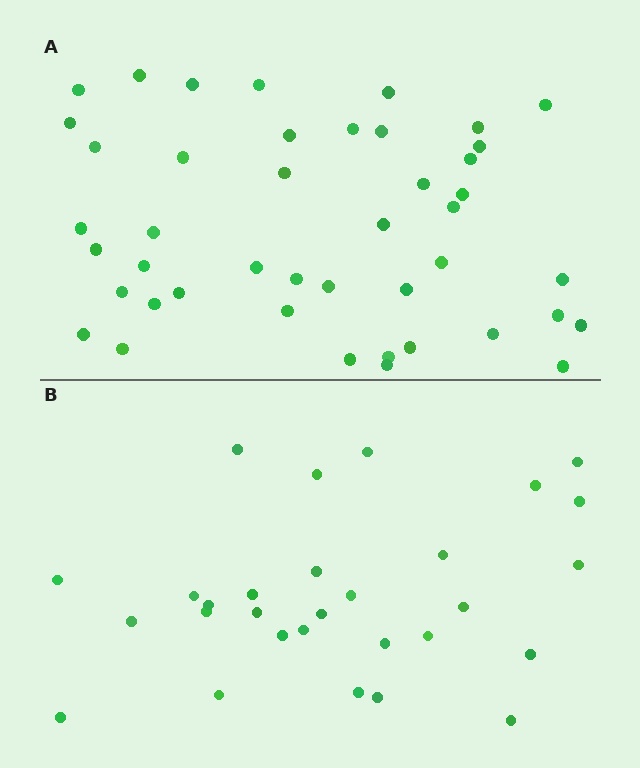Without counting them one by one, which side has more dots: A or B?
Region A (the top region) has more dots.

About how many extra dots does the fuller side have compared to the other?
Region A has approximately 15 more dots than region B.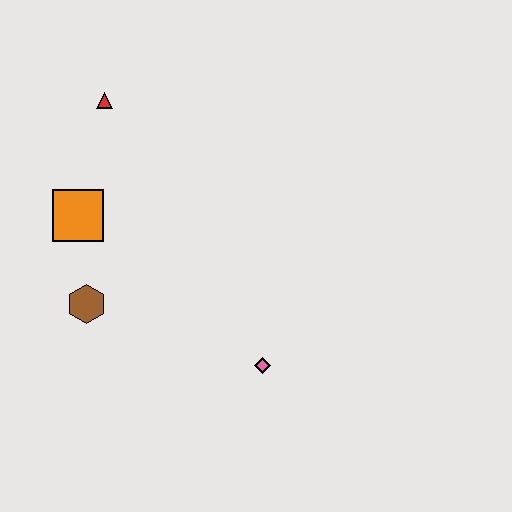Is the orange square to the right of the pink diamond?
No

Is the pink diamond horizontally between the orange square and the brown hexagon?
No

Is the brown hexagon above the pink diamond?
Yes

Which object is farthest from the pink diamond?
The red triangle is farthest from the pink diamond.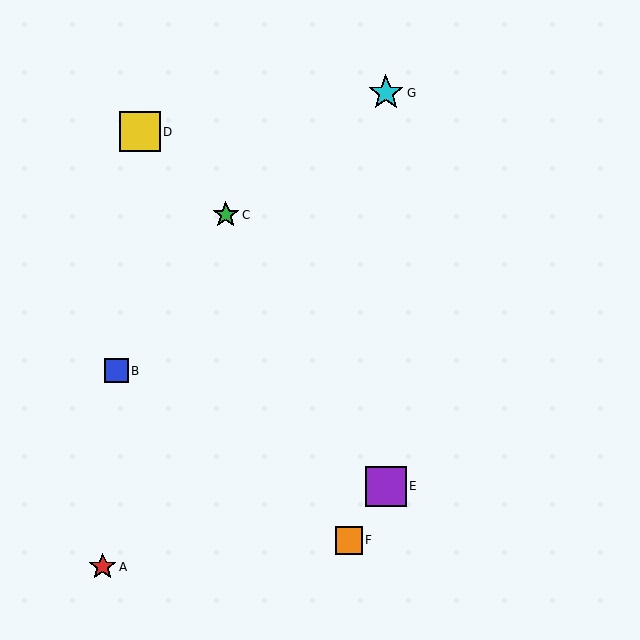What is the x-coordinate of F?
Object F is at x≈349.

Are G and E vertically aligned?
Yes, both are at x≈386.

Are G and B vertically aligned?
No, G is at x≈386 and B is at x≈116.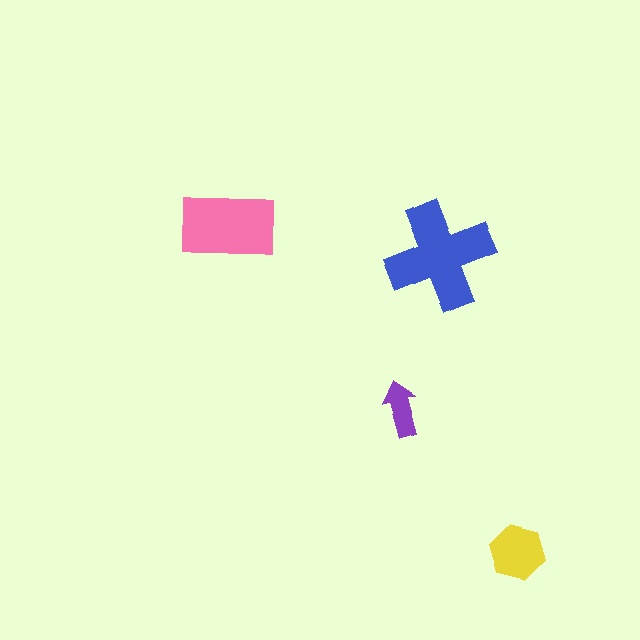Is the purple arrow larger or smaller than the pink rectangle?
Smaller.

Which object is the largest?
The blue cross.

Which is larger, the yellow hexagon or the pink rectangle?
The pink rectangle.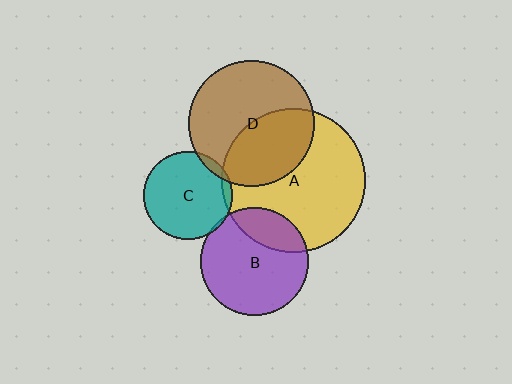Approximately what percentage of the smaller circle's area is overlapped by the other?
Approximately 40%.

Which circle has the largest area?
Circle A (yellow).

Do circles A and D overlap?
Yes.